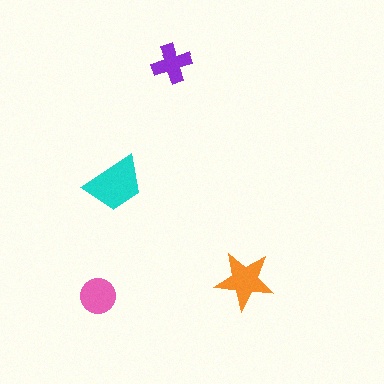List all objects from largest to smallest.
The cyan trapezoid, the orange star, the pink circle, the purple cross.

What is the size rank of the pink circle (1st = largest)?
3rd.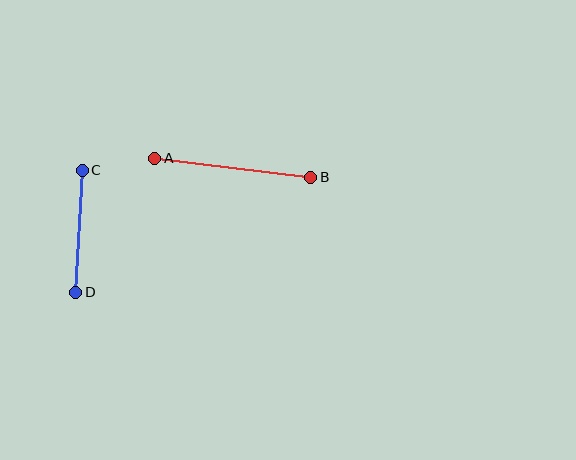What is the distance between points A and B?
The distance is approximately 158 pixels.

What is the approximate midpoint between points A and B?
The midpoint is at approximately (233, 168) pixels.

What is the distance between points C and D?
The distance is approximately 122 pixels.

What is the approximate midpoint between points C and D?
The midpoint is at approximately (79, 231) pixels.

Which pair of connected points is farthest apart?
Points A and B are farthest apart.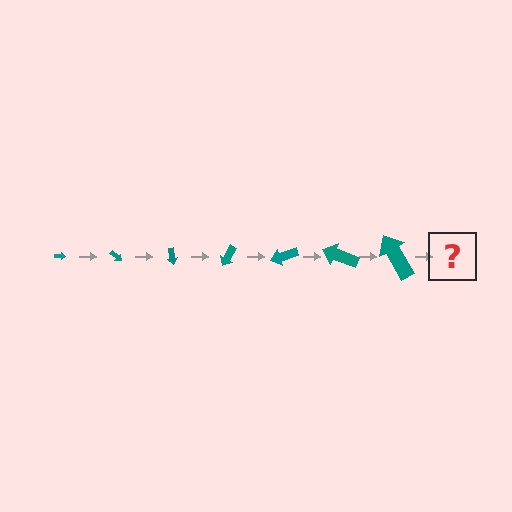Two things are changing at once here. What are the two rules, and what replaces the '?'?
The two rules are that the arrow grows larger each step and it rotates 40 degrees each step. The '?' should be an arrow, larger than the previous one and rotated 280 degrees from the start.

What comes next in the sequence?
The next element should be an arrow, larger than the previous one and rotated 280 degrees from the start.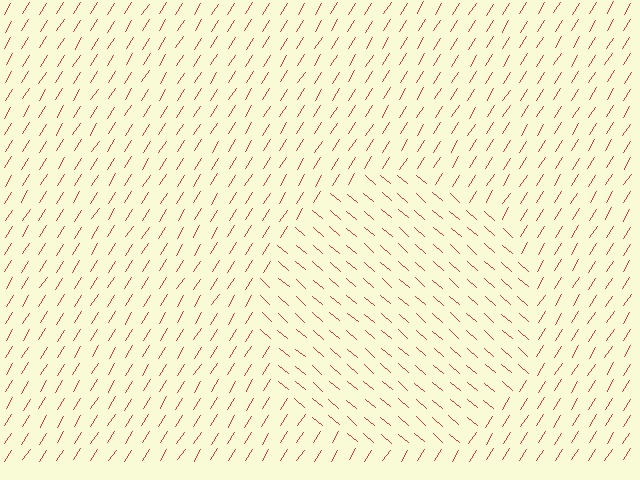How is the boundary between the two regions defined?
The boundary is defined purely by a change in line orientation (approximately 82 degrees difference). All lines are the same color and thickness.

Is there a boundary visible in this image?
Yes, there is a texture boundary formed by a change in line orientation.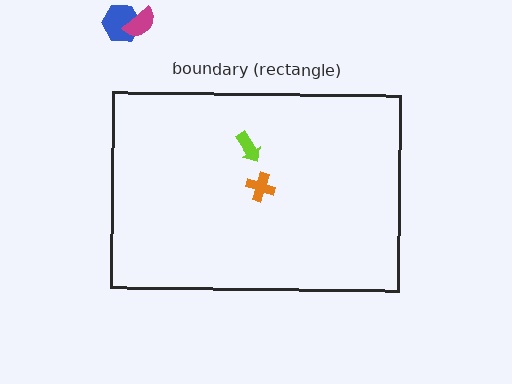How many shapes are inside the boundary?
2 inside, 2 outside.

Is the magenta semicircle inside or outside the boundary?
Outside.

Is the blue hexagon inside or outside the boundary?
Outside.